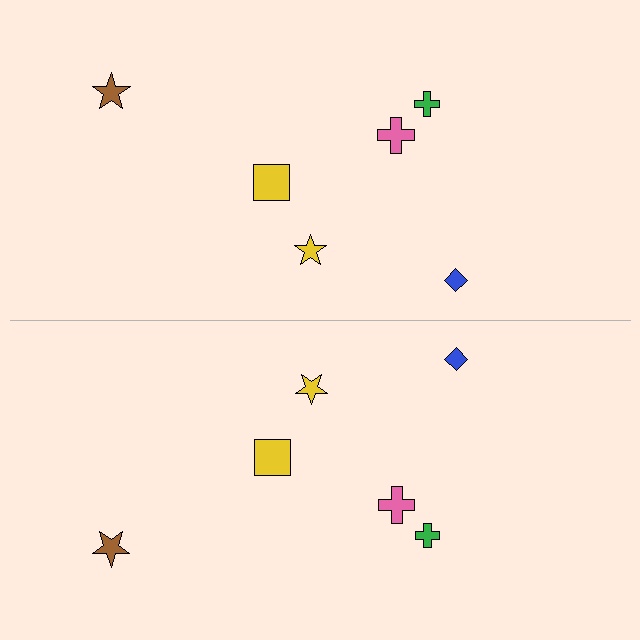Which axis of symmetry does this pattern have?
The pattern has a horizontal axis of symmetry running through the center of the image.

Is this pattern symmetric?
Yes, this pattern has bilateral (reflection) symmetry.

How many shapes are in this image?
There are 12 shapes in this image.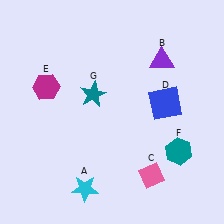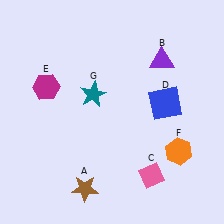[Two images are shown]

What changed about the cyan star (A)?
In Image 1, A is cyan. In Image 2, it changed to brown.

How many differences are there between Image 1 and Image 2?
There are 2 differences between the two images.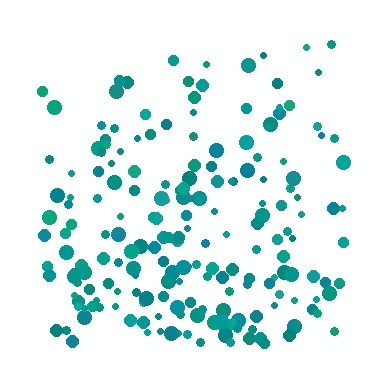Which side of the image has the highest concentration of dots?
The bottom.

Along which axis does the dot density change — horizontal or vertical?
Vertical.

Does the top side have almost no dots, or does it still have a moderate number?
Still a moderate number, just noticeably fewer than the bottom.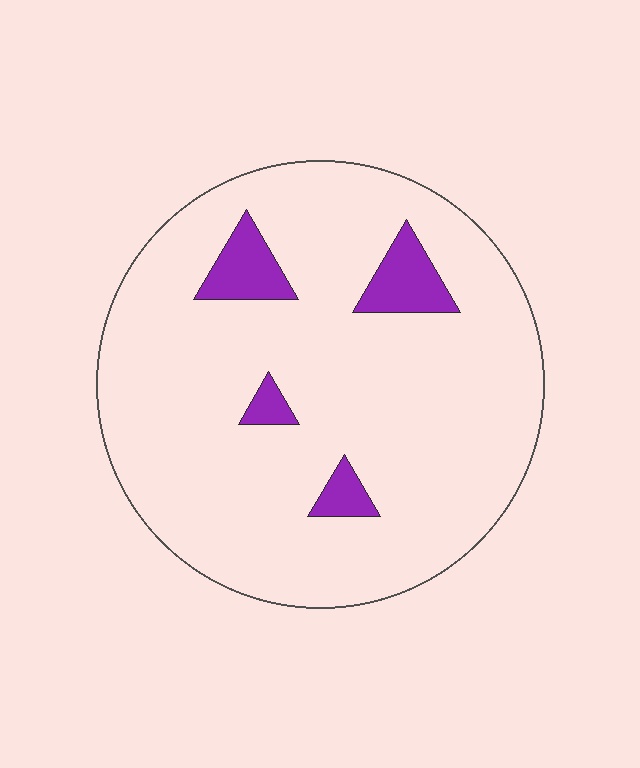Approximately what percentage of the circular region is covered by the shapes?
Approximately 10%.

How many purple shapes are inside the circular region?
4.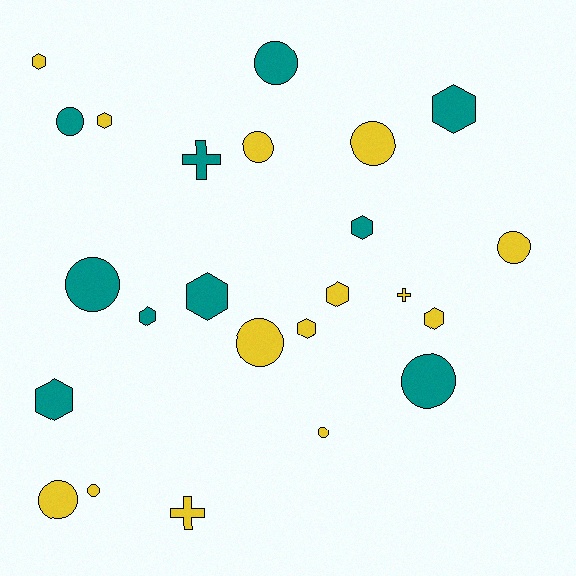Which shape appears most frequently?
Circle, with 11 objects.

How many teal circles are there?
There are 4 teal circles.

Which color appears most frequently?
Yellow, with 14 objects.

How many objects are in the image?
There are 24 objects.